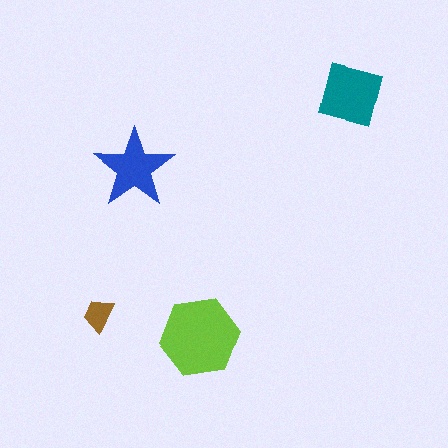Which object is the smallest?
The brown trapezoid.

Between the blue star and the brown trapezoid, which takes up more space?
The blue star.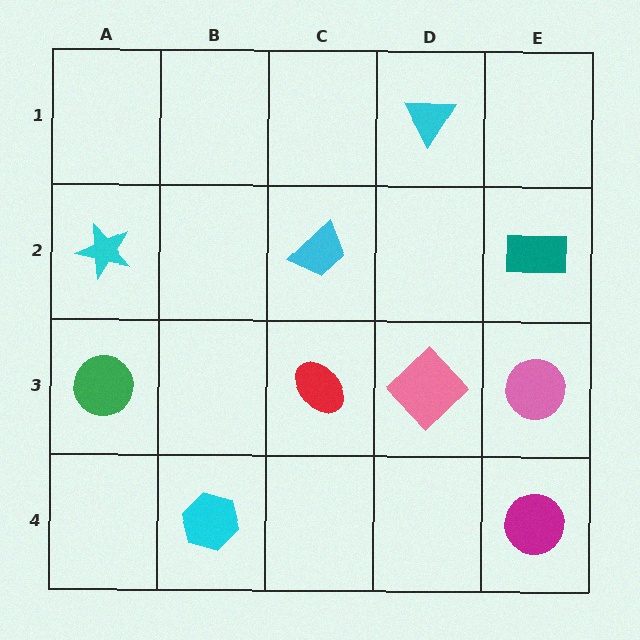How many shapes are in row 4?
2 shapes.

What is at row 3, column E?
A pink circle.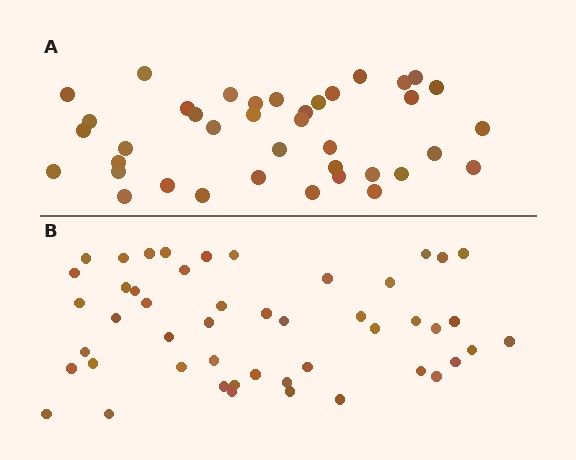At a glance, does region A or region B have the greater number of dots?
Region B (the bottom region) has more dots.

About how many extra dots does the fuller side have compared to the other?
Region B has roughly 8 or so more dots than region A.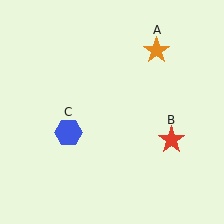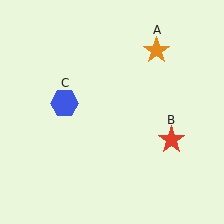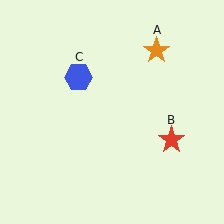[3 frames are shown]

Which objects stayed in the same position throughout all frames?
Orange star (object A) and red star (object B) remained stationary.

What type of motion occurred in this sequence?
The blue hexagon (object C) rotated clockwise around the center of the scene.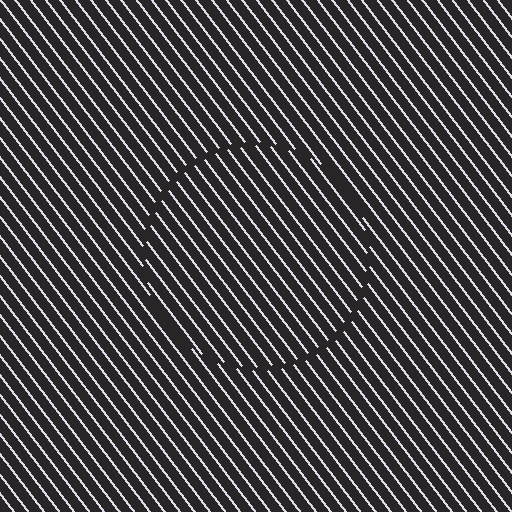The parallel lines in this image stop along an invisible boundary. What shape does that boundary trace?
An illusory circle. The interior of the shape contains the same grating, shifted by half a period — the contour is defined by the phase discontinuity where line-ends from the inner and outer gratings abut.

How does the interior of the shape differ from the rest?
The interior of the shape contains the same grating, shifted by half a period — the contour is defined by the phase discontinuity where line-ends from the inner and outer gratings abut.